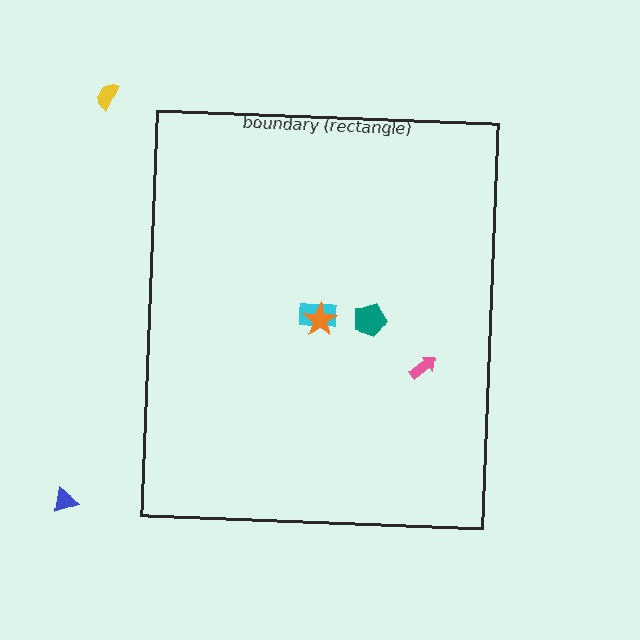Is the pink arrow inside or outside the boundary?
Inside.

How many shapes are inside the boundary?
4 inside, 2 outside.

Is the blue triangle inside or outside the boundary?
Outside.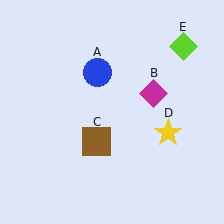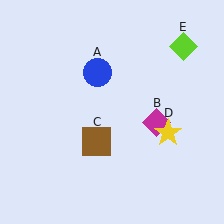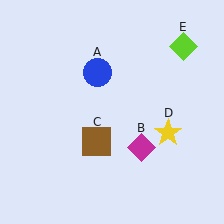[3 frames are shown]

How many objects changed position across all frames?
1 object changed position: magenta diamond (object B).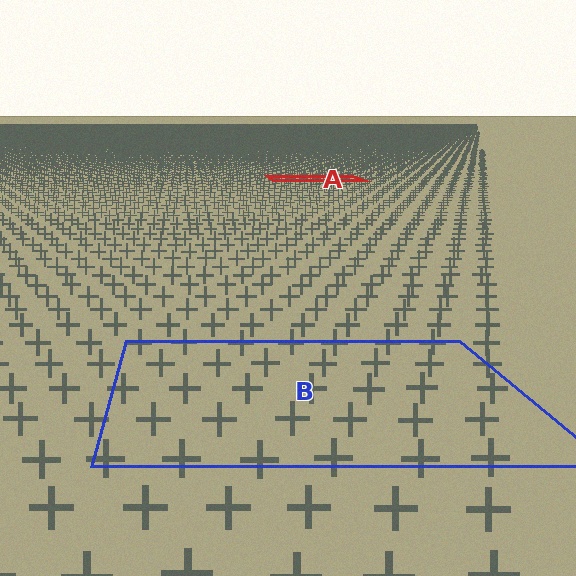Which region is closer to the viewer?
Region B is closer. The texture elements there are larger and more spread out.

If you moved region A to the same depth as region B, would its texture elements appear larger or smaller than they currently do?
They would appear larger. At a closer depth, the same texture elements are projected at a bigger on-screen size.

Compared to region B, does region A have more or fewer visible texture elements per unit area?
Region A has more texture elements per unit area — they are packed more densely because it is farther away.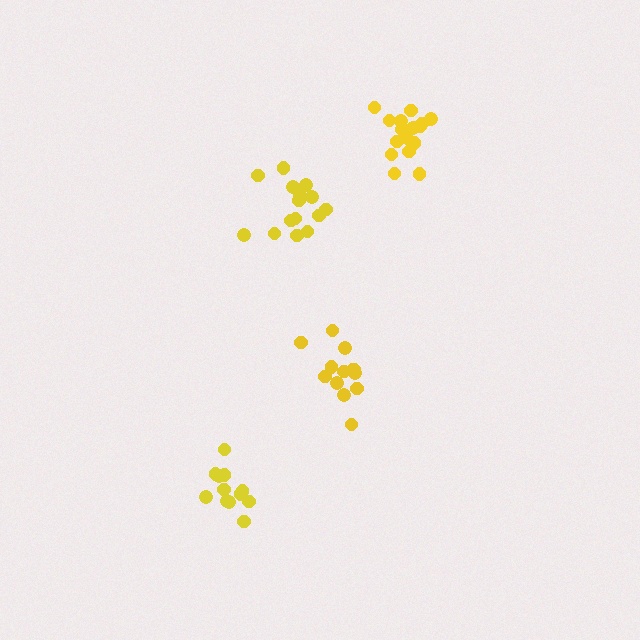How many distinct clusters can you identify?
There are 4 distinct clusters.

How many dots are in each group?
Group 1: 17 dots, Group 2: 13 dots, Group 3: 12 dots, Group 4: 15 dots (57 total).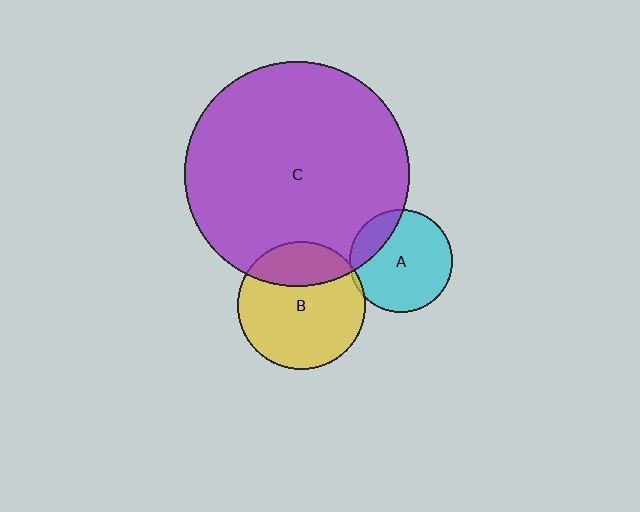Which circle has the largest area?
Circle C (purple).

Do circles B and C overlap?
Yes.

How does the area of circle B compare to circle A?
Approximately 1.5 times.